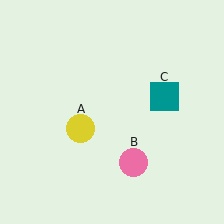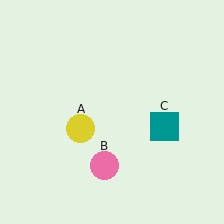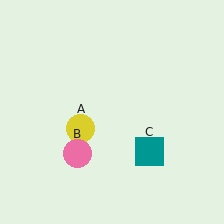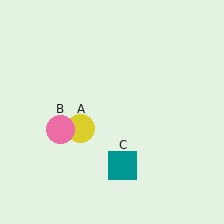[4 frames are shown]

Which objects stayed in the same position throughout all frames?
Yellow circle (object A) remained stationary.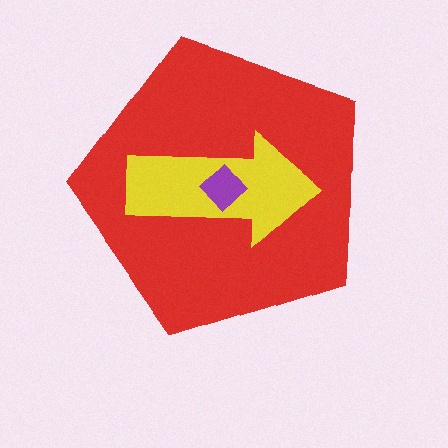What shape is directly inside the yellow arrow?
The purple diamond.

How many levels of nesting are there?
3.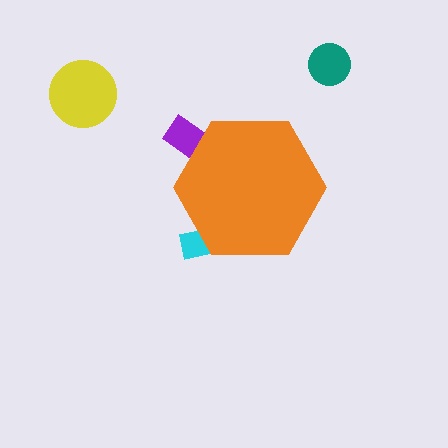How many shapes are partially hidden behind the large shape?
2 shapes are partially hidden.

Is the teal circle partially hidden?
No, the teal circle is fully visible.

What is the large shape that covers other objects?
An orange hexagon.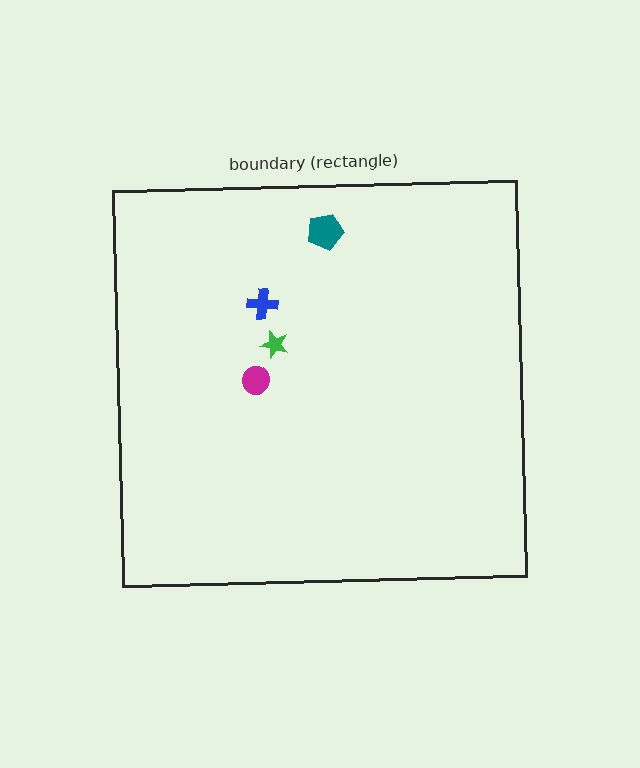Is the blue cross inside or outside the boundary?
Inside.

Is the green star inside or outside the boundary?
Inside.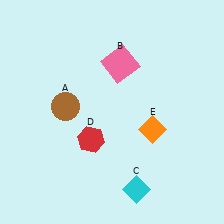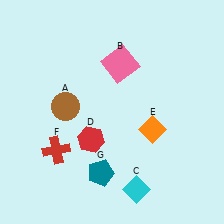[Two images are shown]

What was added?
A red cross (F), a teal pentagon (G) were added in Image 2.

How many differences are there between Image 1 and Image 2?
There are 2 differences between the two images.